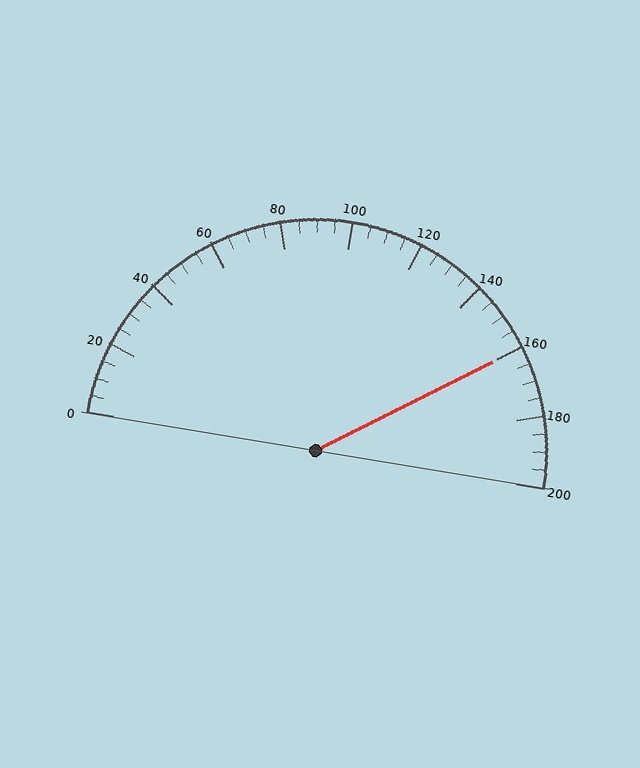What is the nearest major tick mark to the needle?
The nearest major tick mark is 160.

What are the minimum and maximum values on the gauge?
The gauge ranges from 0 to 200.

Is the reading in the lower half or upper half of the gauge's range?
The reading is in the upper half of the range (0 to 200).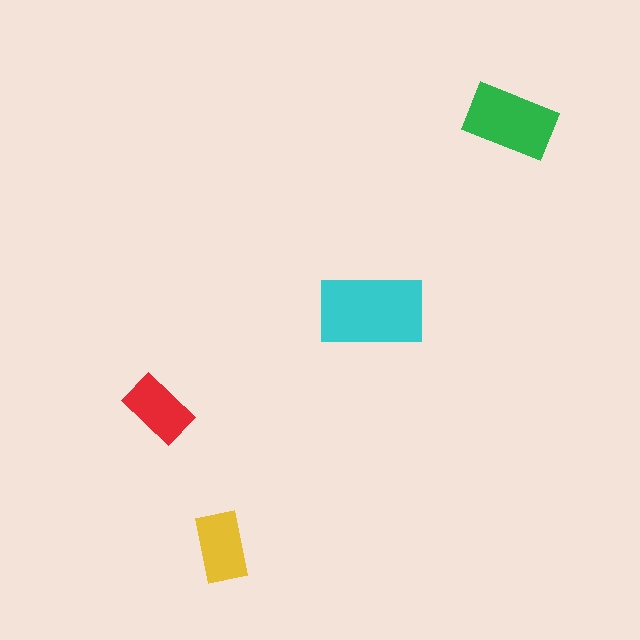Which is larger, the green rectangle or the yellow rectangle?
The green one.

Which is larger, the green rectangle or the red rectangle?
The green one.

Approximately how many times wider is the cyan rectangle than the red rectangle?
About 1.5 times wider.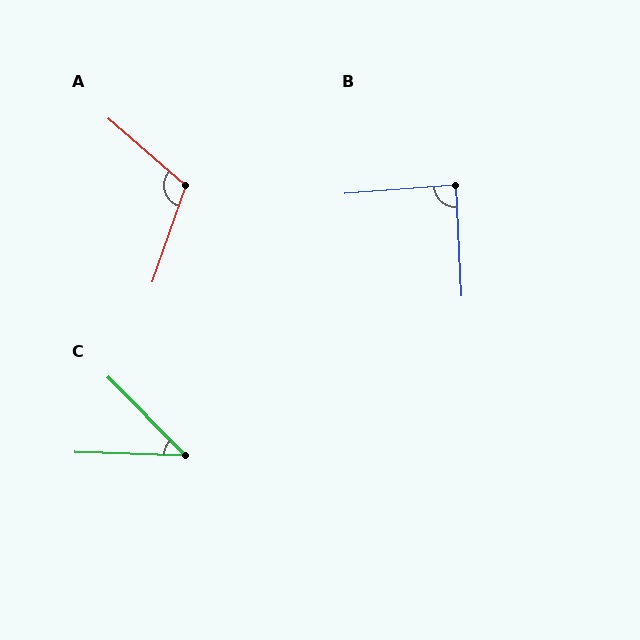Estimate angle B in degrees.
Approximately 88 degrees.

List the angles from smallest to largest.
C (43°), B (88°), A (112°).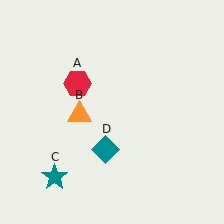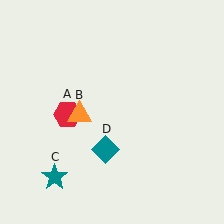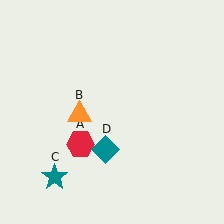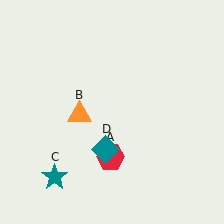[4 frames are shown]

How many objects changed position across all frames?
1 object changed position: red hexagon (object A).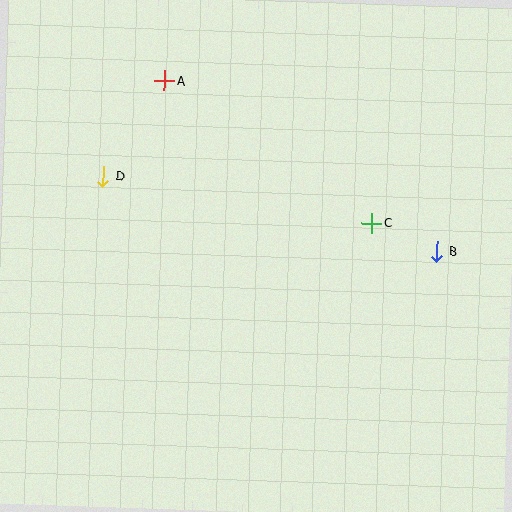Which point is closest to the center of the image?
Point C at (372, 223) is closest to the center.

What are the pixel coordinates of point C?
Point C is at (372, 223).